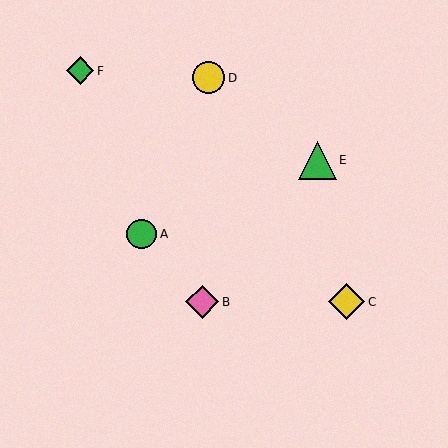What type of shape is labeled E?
Shape E is a green triangle.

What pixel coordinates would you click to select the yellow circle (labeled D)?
Click at (209, 78) to select the yellow circle D.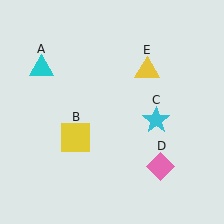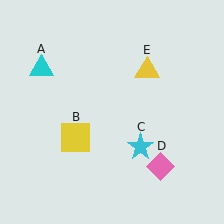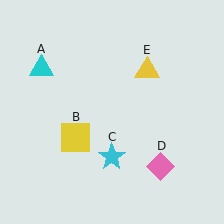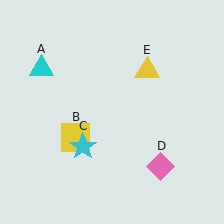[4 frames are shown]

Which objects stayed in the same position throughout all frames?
Cyan triangle (object A) and yellow square (object B) and pink diamond (object D) and yellow triangle (object E) remained stationary.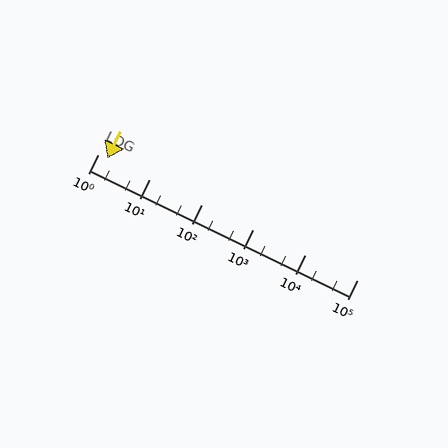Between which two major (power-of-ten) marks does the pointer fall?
The pointer is between 1 and 10.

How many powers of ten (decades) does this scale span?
The scale spans 5 decades, from 1 to 100000.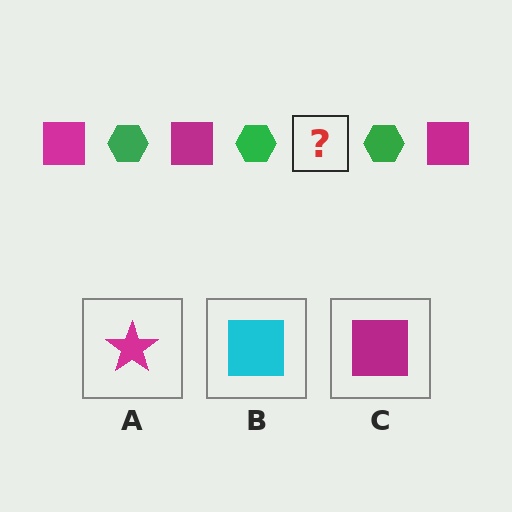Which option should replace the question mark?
Option C.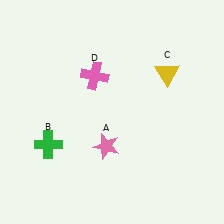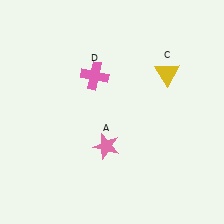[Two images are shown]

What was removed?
The green cross (B) was removed in Image 2.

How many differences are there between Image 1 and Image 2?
There is 1 difference between the two images.